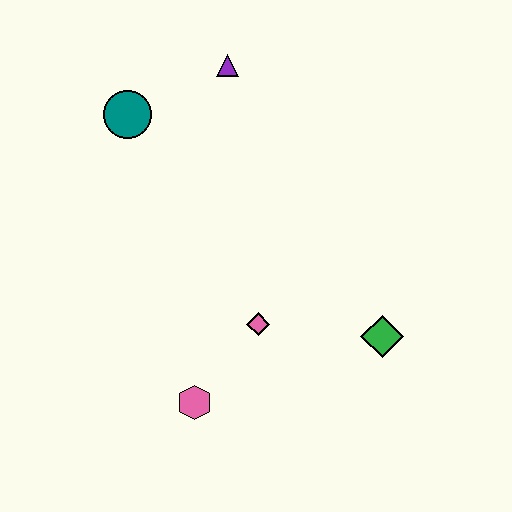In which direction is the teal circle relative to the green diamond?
The teal circle is to the left of the green diamond.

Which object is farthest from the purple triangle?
The pink hexagon is farthest from the purple triangle.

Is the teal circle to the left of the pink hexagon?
Yes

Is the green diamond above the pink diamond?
No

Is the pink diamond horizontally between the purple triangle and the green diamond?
Yes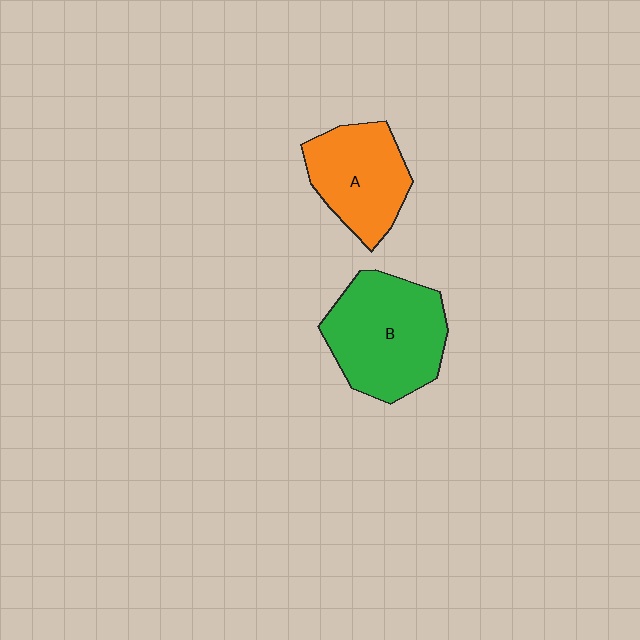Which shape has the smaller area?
Shape A (orange).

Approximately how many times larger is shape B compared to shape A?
Approximately 1.3 times.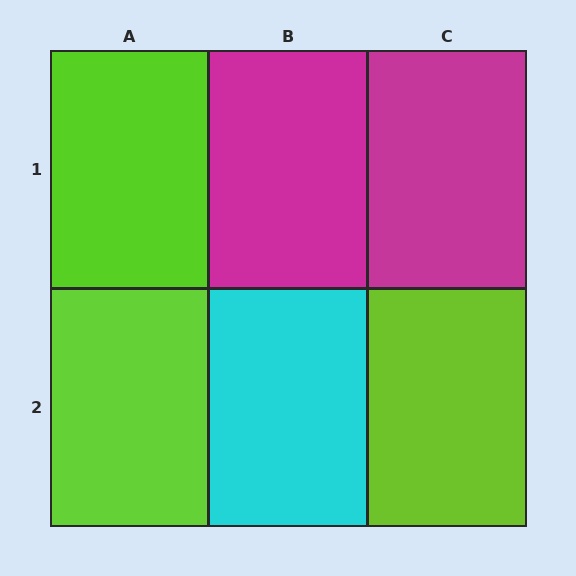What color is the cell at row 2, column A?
Lime.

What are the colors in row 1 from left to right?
Lime, magenta, magenta.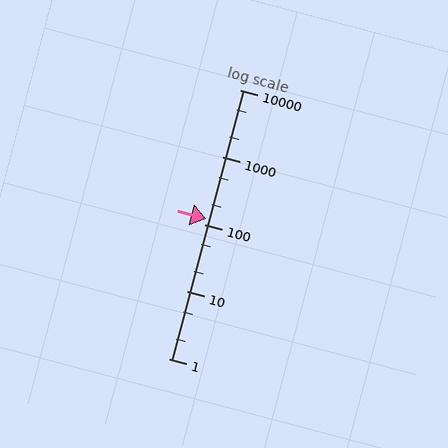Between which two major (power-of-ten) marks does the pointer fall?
The pointer is between 100 and 1000.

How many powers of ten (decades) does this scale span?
The scale spans 4 decades, from 1 to 10000.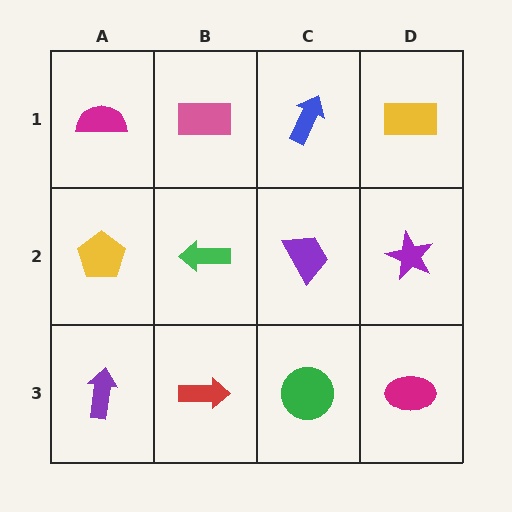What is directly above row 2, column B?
A pink rectangle.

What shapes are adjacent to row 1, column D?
A purple star (row 2, column D), a blue arrow (row 1, column C).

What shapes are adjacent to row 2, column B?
A pink rectangle (row 1, column B), a red arrow (row 3, column B), a yellow pentagon (row 2, column A), a purple trapezoid (row 2, column C).